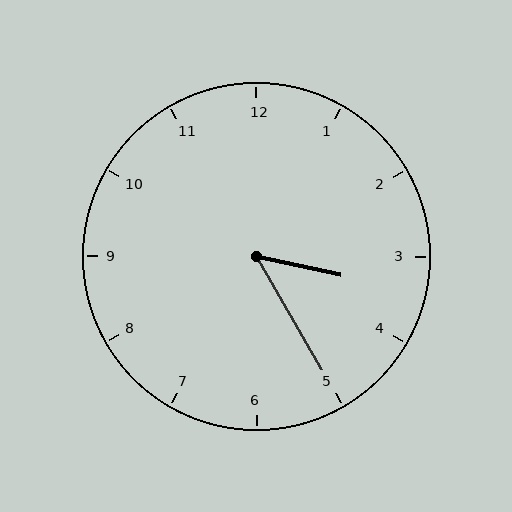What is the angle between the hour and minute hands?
Approximately 48 degrees.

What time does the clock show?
3:25.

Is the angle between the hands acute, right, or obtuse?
It is acute.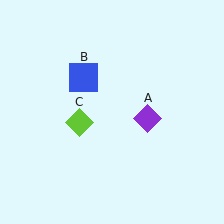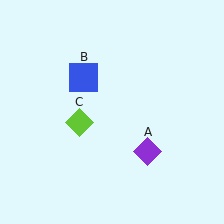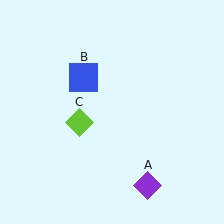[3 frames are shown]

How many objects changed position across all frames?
1 object changed position: purple diamond (object A).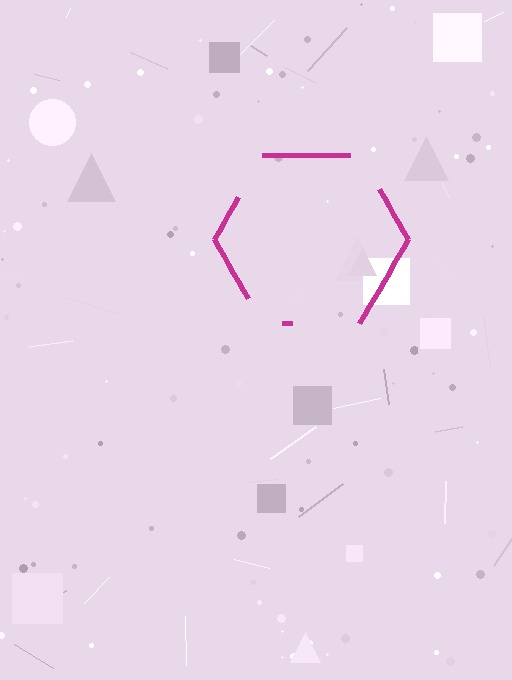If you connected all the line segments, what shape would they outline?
They would outline a hexagon.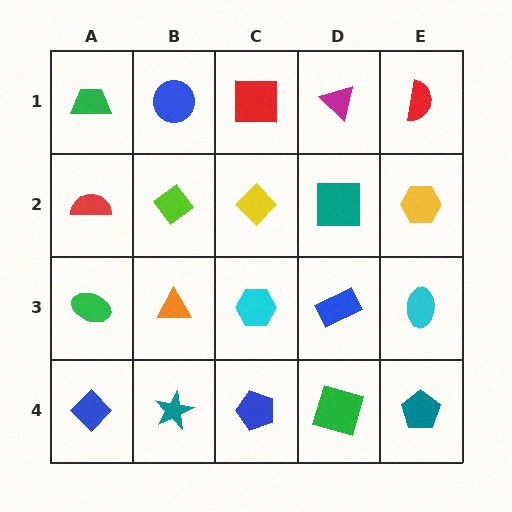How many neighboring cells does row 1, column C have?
3.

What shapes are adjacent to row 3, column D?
A teal square (row 2, column D), a green square (row 4, column D), a cyan hexagon (row 3, column C), a cyan ellipse (row 3, column E).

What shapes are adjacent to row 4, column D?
A blue rectangle (row 3, column D), a blue pentagon (row 4, column C), a teal pentagon (row 4, column E).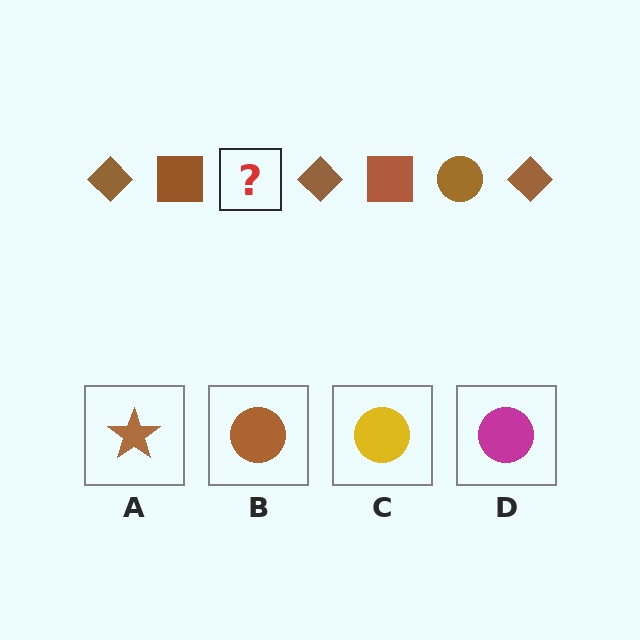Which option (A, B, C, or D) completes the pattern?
B.